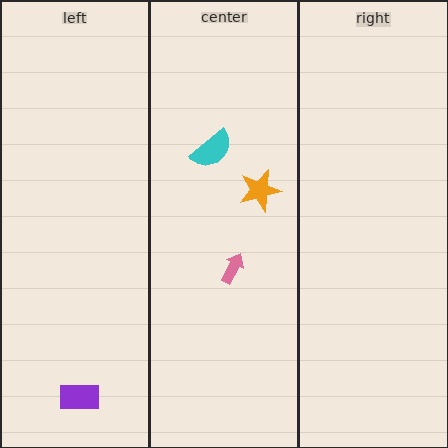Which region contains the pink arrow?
The center region.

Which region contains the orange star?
The center region.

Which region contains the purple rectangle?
The left region.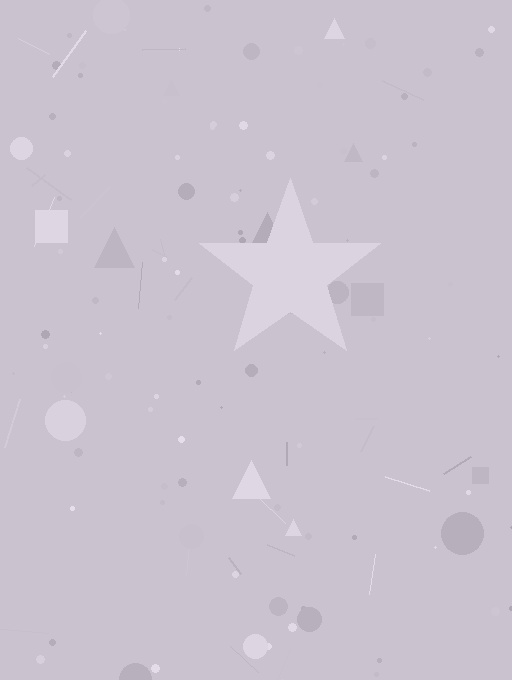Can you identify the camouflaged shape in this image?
The camouflaged shape is a star.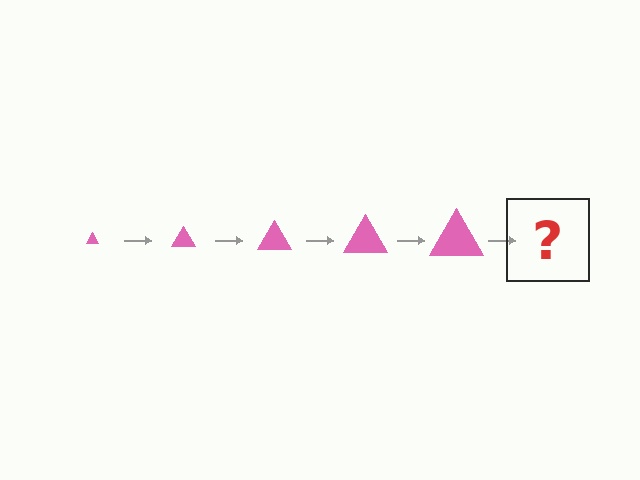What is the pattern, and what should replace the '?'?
The pattern is that the triangle gets progressively larger each step. The '?' should be a pink triangle, larger than the previous one.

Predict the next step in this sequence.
The next step is a pink triangle, larger than the previous one.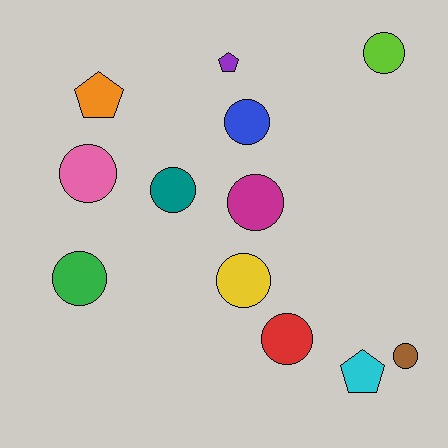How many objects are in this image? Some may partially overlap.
There are 12 objects.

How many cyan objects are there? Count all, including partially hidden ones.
There is 1 cyan object.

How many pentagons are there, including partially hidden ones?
There are 3 pentagons.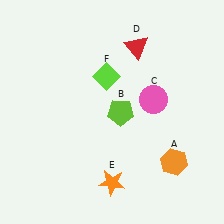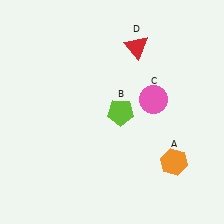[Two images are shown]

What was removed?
The orange star (E), the lime diamond (F) were removed in Image 2.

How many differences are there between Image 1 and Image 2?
There are 2 differences between the two images.